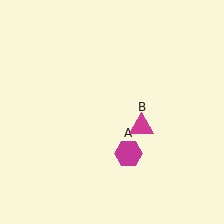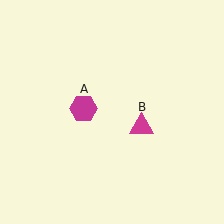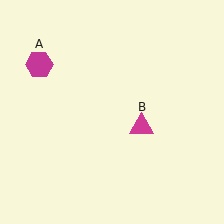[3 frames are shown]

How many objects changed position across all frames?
1 object changed position: magenta hexagon (object A).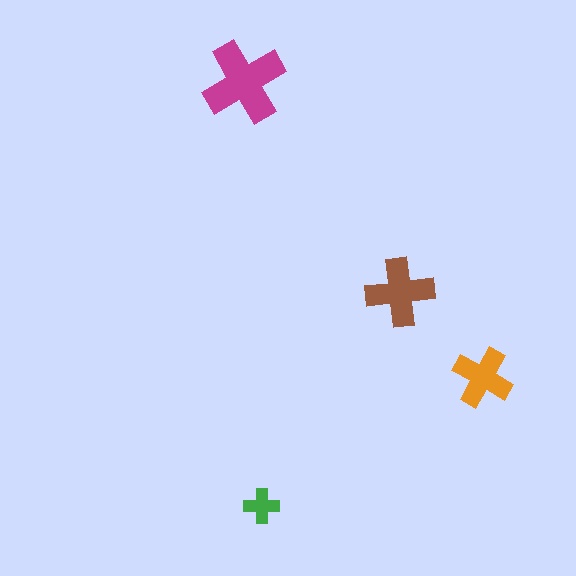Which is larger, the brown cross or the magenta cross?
The magenta one.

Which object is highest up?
The magenta cross is topmost.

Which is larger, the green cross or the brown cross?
The brown one.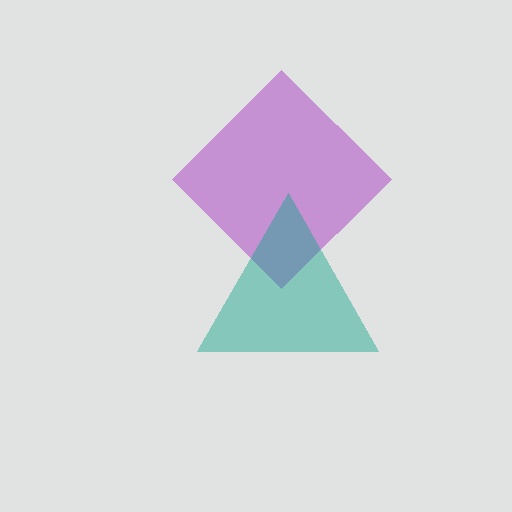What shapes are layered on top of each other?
The layered shapes are: a purple diamond, a teal triangle.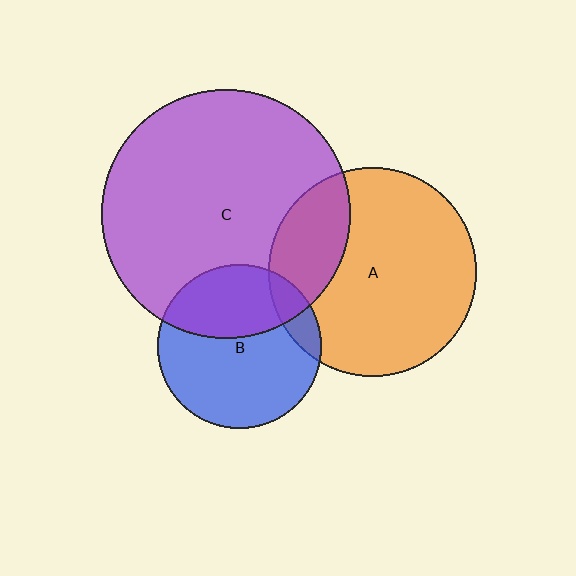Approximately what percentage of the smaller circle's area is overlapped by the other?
Approximately 25%.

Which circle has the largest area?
Circle C (purple).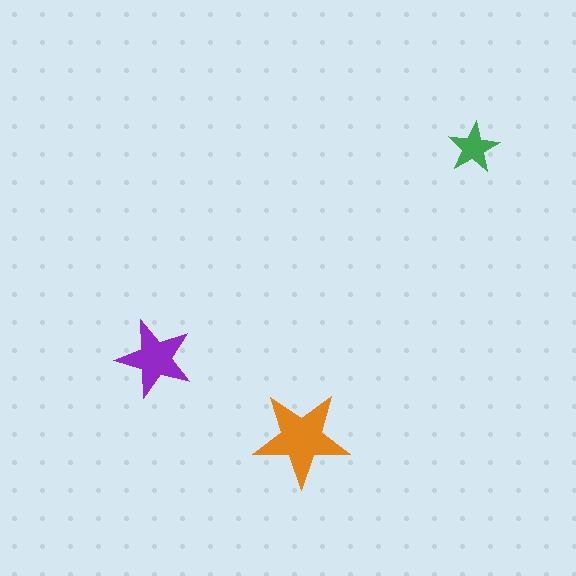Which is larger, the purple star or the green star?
The purple one.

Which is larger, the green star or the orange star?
The orange one.